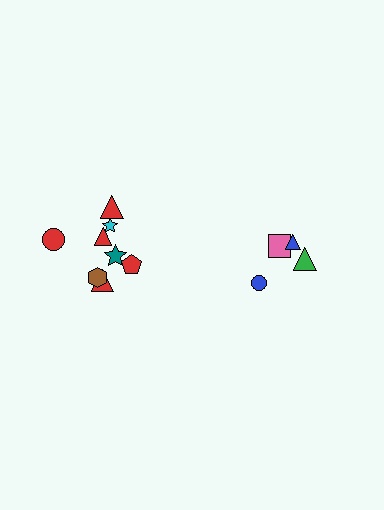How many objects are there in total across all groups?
There are 12 objects.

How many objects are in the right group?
There are 4 objects.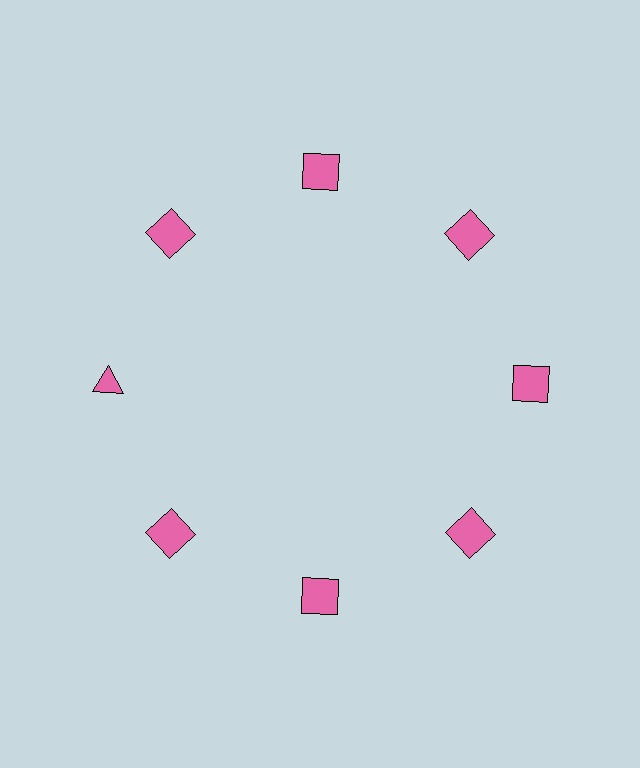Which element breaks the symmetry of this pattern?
The pink triangle at roughly the 9 o'clock position breaks the symmetry. All other shapes are pink squares.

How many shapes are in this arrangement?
There are 8 shapes arranged in a ring pattern.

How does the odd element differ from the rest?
It has a different shape: triangle instead of square.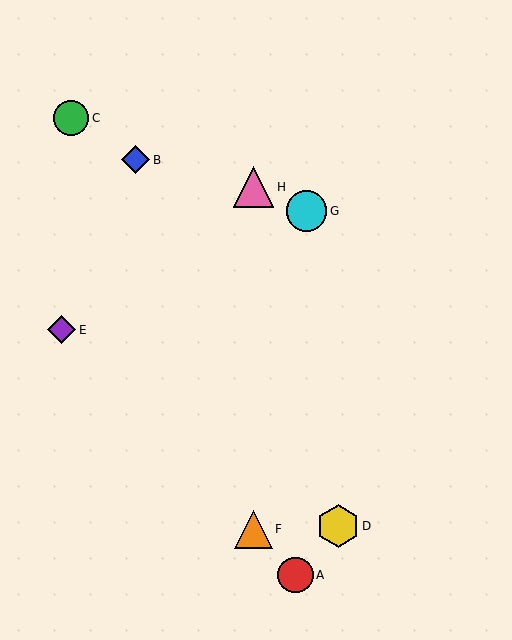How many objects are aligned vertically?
2 objects (F, H) are aligned vertically.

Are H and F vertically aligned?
Yes, both are at x≈254.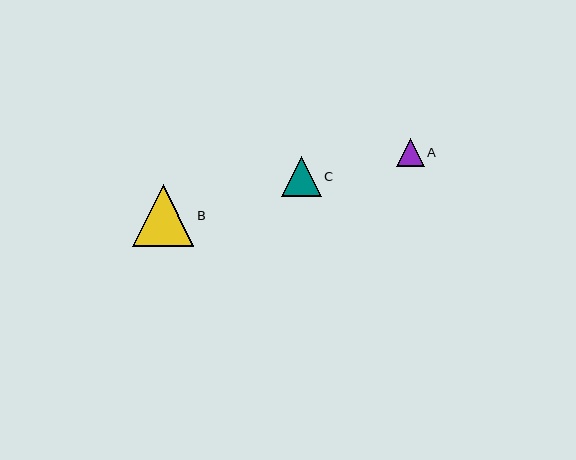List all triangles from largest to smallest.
From largest to smallest: B, C, A.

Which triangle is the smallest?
Triangle A is the smallest with a size of approximately 28 pixels.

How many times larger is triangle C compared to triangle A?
Triangle C is approximately 1.4 times the size of triangle A.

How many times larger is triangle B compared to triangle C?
Triangle B is approximately 1.5 times the size of triangle C.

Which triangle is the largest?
Triangle B is the largest with a size of approximately 61 pixels.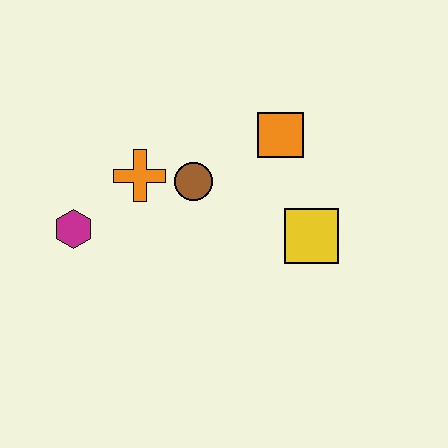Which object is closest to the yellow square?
The orange square is closest to the yellow square.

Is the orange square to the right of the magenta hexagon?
Yes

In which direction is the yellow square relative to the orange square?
The yellow square is below the orange square.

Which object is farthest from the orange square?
The magenta hexagon is farthest from the orange square.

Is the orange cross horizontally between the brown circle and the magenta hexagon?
Yes